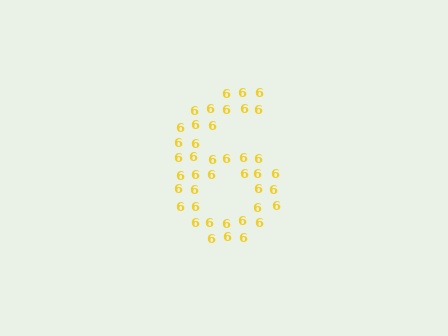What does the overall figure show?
The overall figure shows the digit 6.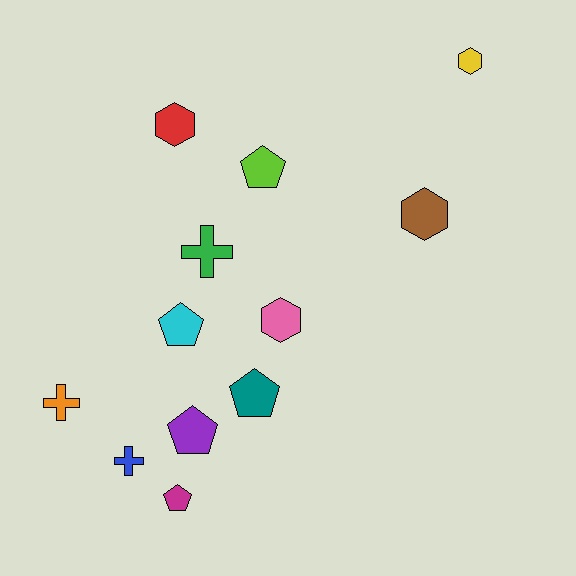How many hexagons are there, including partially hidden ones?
There are 4 hexagons.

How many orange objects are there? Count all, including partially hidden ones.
There is 1 orange object.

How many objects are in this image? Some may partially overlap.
There are 12 objects.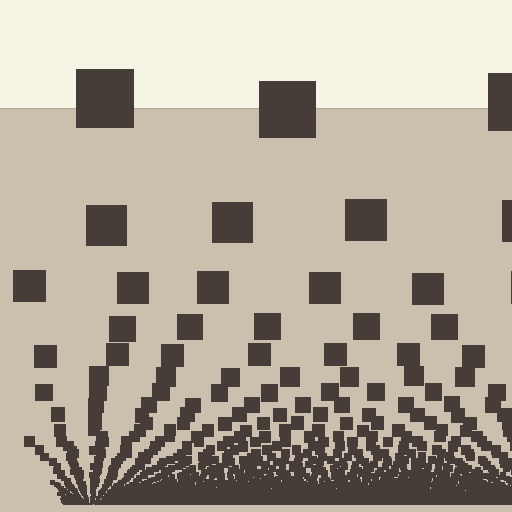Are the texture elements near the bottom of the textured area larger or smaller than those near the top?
Smaller. The gradient is inverted — elements near the bottom are smaller and denser.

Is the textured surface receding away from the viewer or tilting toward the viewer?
The surface appears to tilt toward the viewer. Texture elements get larger and sparser toward the top.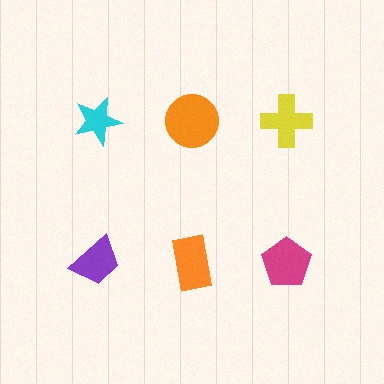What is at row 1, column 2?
An orange circle.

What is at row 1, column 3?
A yellow cross.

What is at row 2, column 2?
An orange rectangle.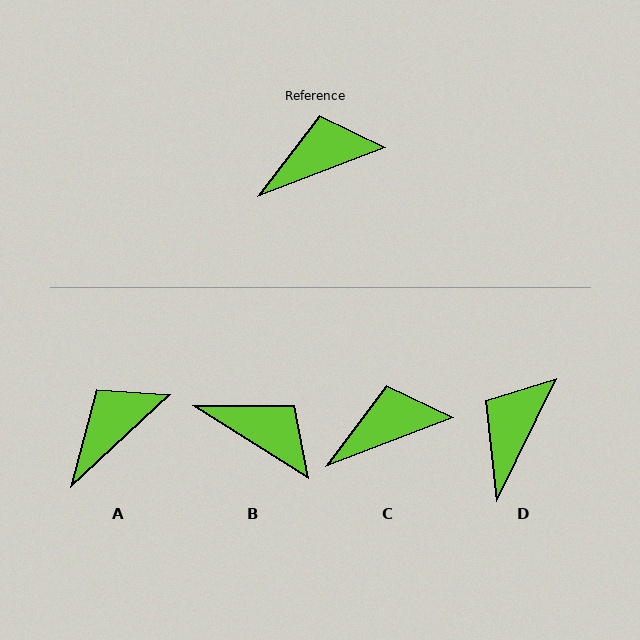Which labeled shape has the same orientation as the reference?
C.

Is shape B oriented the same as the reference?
No, it is off by about 53 degrees.